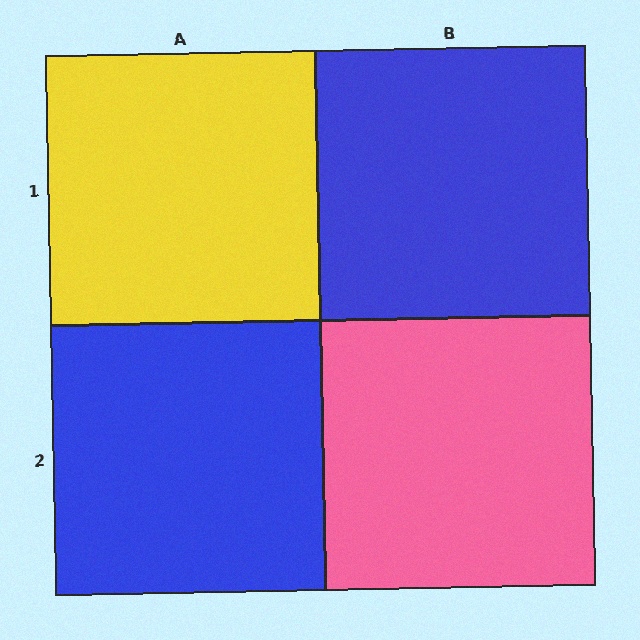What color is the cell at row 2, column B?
Pink.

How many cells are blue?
2 cells are blue.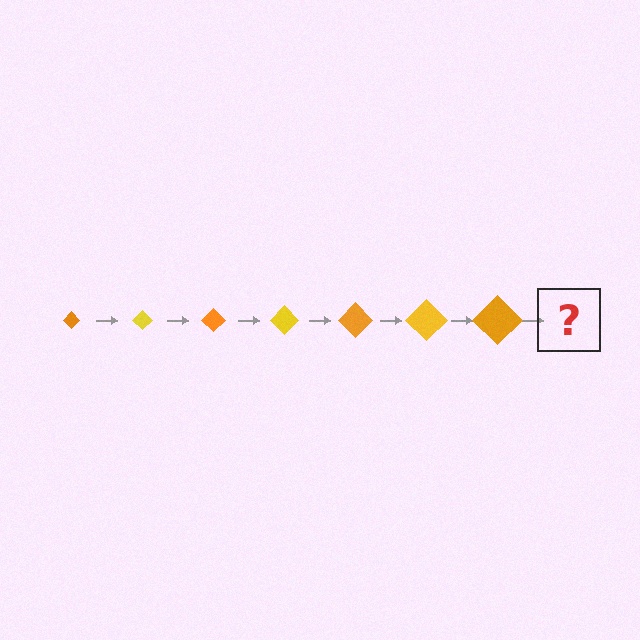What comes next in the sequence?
The next element should be a yellow diamond, larger than the previous one.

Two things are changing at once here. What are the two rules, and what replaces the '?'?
The two rules are that the diamond grows larger each step and the color cycles through orange and yellow. The '?' should be a yellow diamond, larger than the previous one.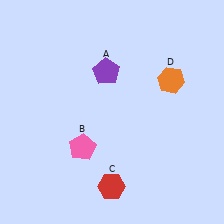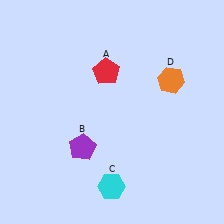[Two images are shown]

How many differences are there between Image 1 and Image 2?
There are 3 differences between the two images.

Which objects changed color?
A changed from purple to red. B changed from pink to purple. C changed from red to cyan.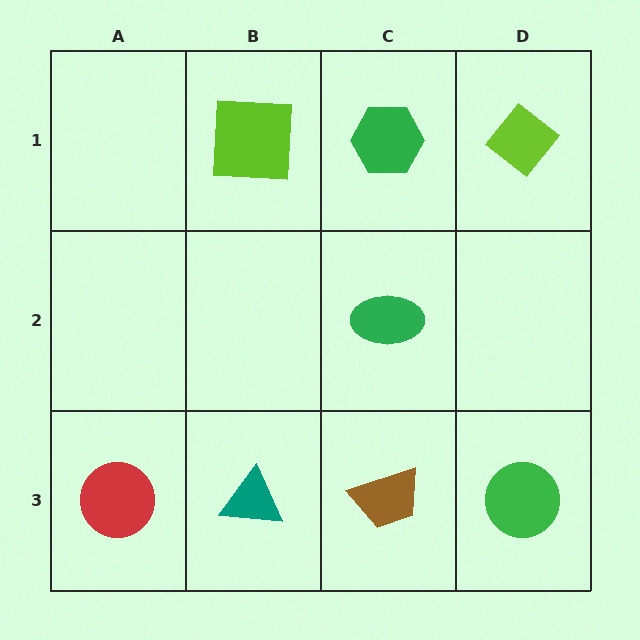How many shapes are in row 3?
4 shapes.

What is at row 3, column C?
A brown trapezoid.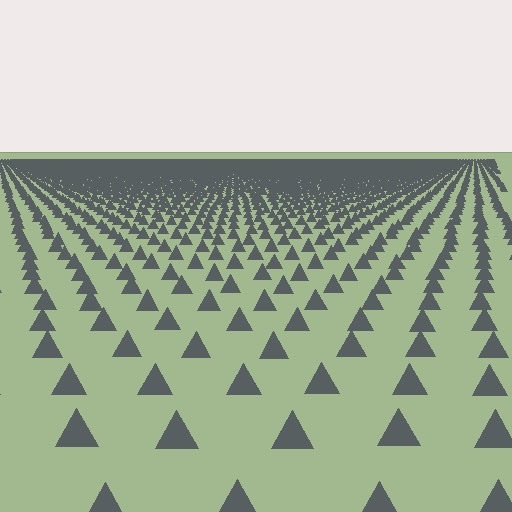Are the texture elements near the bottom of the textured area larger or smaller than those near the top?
Larger. Near the bottom, elements are closer to the viewer and appear at a bigger on-screen size.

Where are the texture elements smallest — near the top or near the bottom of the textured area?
Near the top.